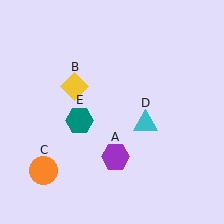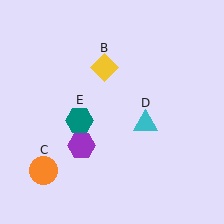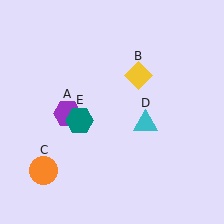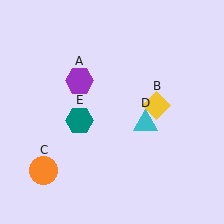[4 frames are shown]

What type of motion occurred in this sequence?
The purple hexagon (object A), yellow diamond (object B) rotated clockwise around the center of the scene.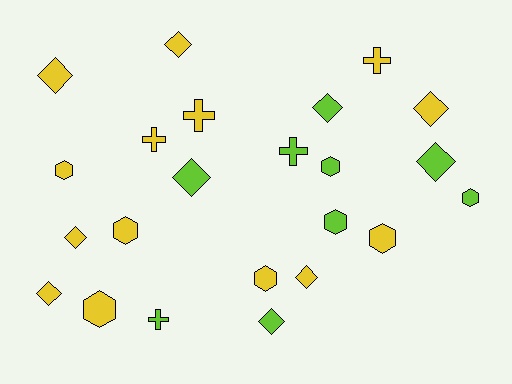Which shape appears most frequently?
Diamond, with 10 objects.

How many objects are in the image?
There are 23 objects.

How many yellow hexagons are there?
There are 5 yellow hexagons.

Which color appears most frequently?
Yellow, with 14 objects.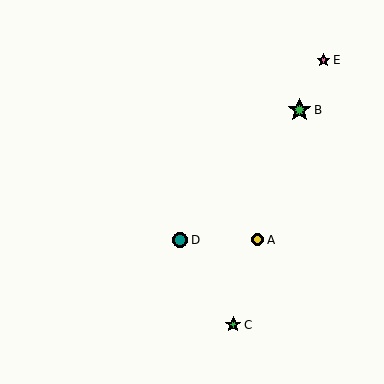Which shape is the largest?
The green star (labeled B) is the largest.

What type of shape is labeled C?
Shape C is a green star.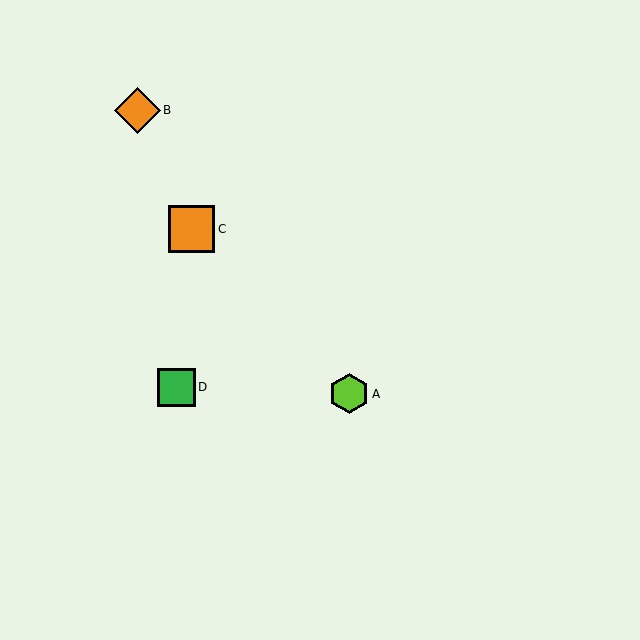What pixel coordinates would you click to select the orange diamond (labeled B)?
Click at (138, 110) to select the orange diamond B.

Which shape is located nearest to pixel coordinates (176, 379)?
The green square (labeled D) at (177, 387) is nearest to that location.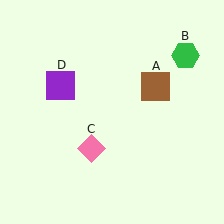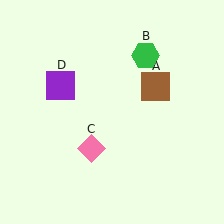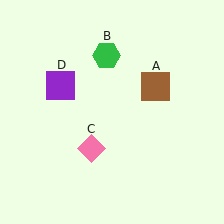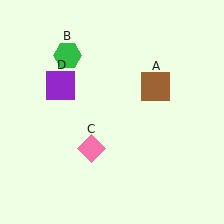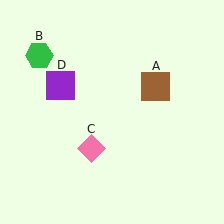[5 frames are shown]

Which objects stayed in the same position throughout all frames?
Brown square (object A) and pink diamond (object C) and purple square (object D) remained stationary.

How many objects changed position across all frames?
1 object changed position: green hexagon (object B).